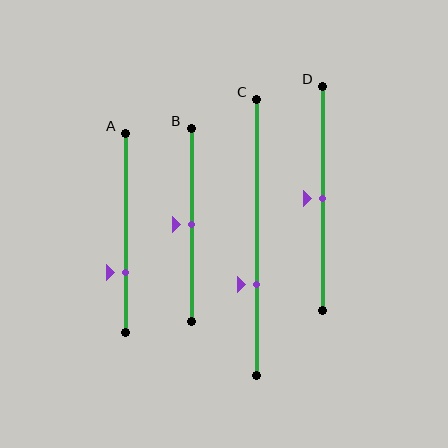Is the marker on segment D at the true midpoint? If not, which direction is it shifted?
Yes, the marker on segment D is at the true midpoint.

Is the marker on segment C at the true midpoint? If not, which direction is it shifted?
No, the marker on segment C is shifted downward by about 17% of the segment length.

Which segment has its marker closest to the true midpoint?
Segment B has its marker closest to the true midpoint.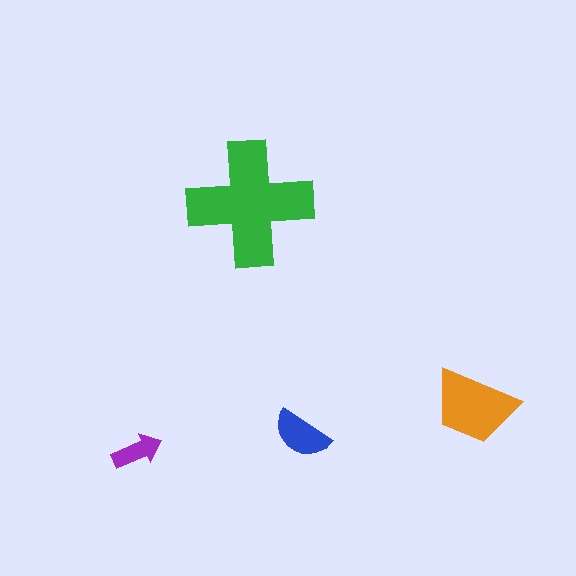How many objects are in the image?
There are 4 objects in the image.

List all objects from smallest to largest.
The purple arrow, the blue semicircle, the orange trapezoid, the green cross.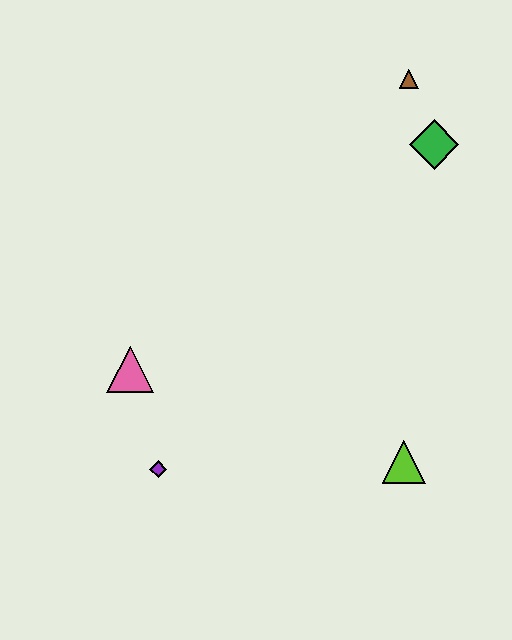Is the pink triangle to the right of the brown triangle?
No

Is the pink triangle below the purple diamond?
No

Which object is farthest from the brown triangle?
The purple diamond is farthest from the brown triangle.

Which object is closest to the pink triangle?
The purple diamond is closest to the pink triangle.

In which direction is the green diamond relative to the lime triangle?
The green diamond is above the lime triangle.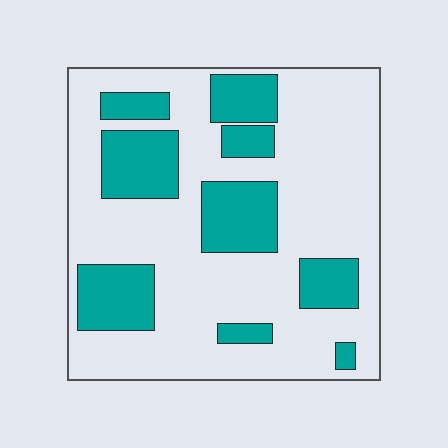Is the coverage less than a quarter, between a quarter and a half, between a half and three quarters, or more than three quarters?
Between a quarter and a half.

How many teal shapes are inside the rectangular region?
9.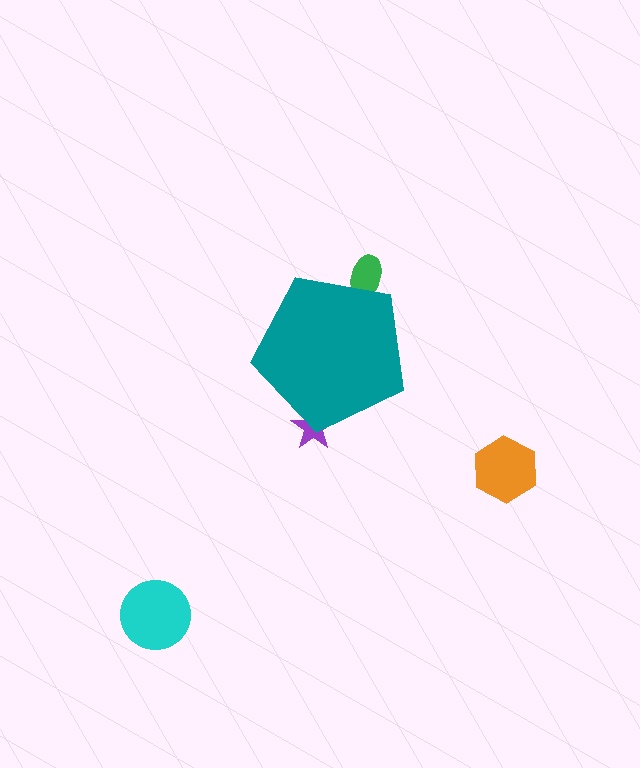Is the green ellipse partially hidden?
Yes, the green ellipse is partially hidden behind the teal pentagon.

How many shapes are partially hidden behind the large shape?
2 shapes are partially hidden.